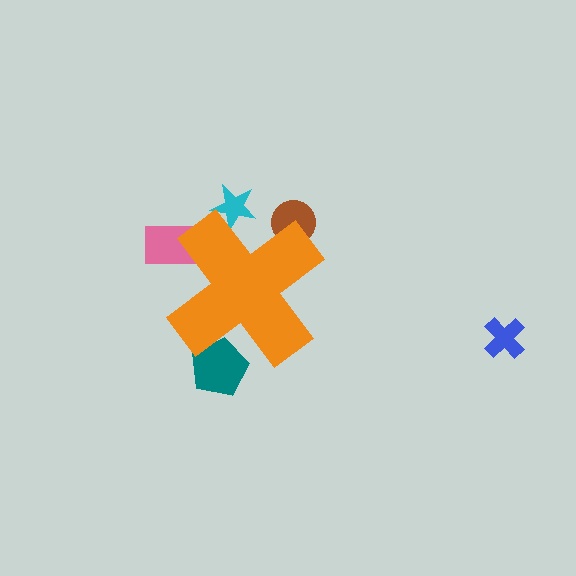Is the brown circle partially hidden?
Yes, the brown circle is partially hidden behind the orange cross.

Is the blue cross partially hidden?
No, the blue cross is fully visible.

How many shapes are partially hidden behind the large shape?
4 shapes are partially hidden.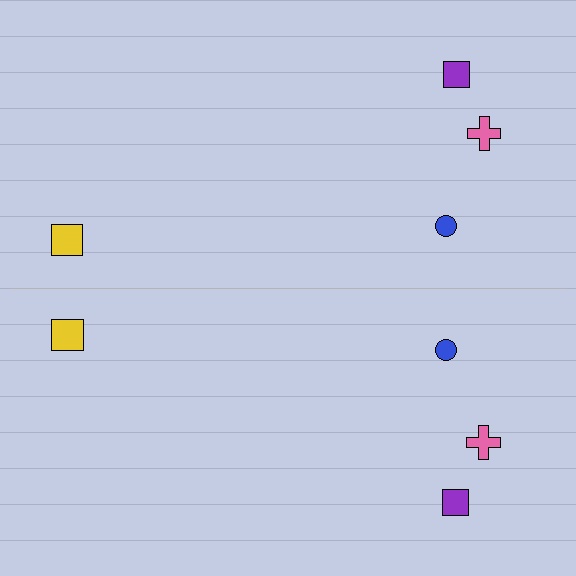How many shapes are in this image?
There are 8 shapes in this image.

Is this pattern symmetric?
Yes, this pattern has bilateral (reflection) symmetry.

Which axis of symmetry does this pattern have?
The pattern has a horizontal axis of symmetry running through the center of the image.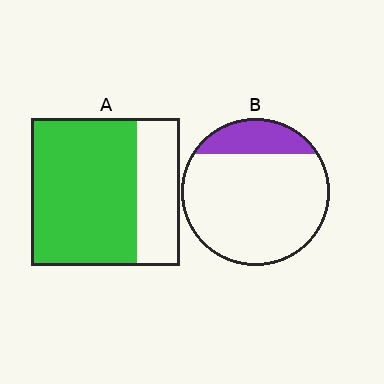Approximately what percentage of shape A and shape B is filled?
A is approximately 70% and B is approximately 20%.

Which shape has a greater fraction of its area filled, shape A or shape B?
Shape A.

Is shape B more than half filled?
No.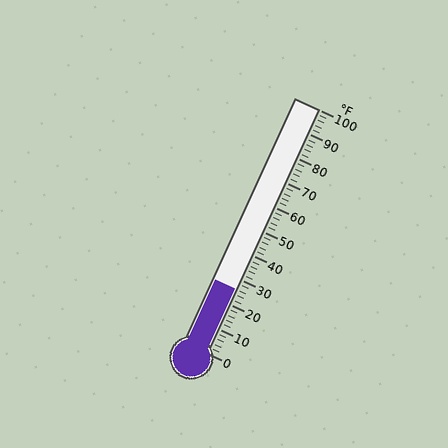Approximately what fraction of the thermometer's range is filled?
The thermometer is filled to approximately 25% of its range.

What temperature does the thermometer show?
The thermometer shows approximately 26°F.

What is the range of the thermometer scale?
The thermometer scale ranges from 0°F to 100°F.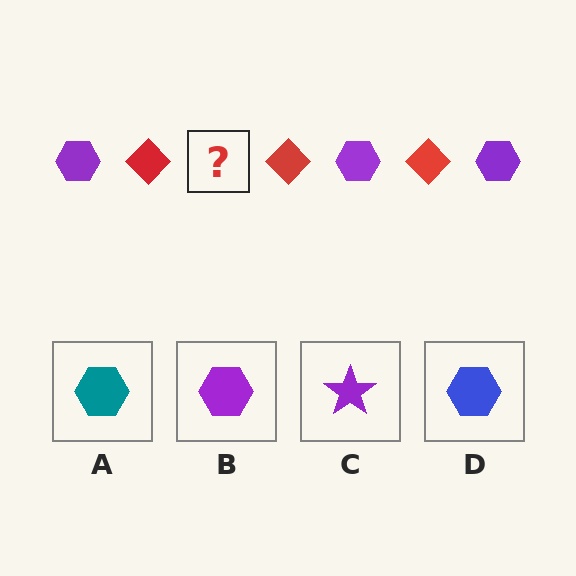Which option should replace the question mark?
Option B.